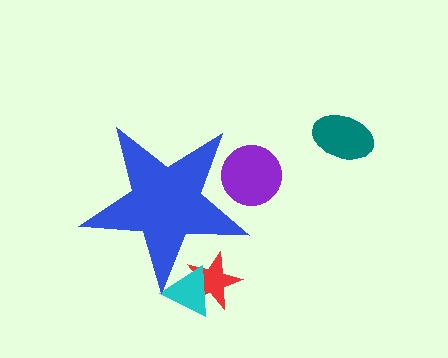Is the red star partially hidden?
Yes, the red star is partially hidden behind the blue star.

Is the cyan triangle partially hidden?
Yes, the cyan triangle is partially hidden behind the blue star.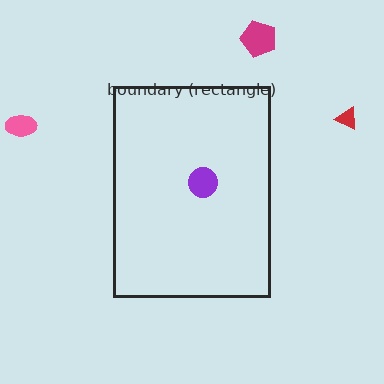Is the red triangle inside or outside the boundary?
Outside.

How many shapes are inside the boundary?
1 inside, 3 outside.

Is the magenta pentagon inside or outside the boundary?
Outside.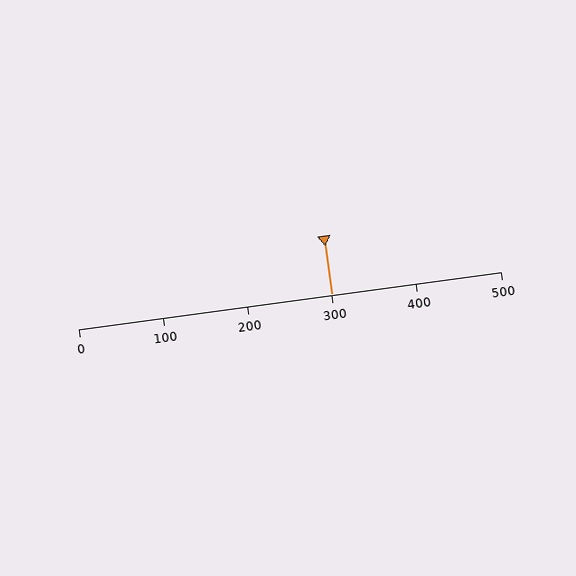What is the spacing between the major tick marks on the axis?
The major ticks are spaced 100 apart.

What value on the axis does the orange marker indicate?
The marker indicates approximately 300.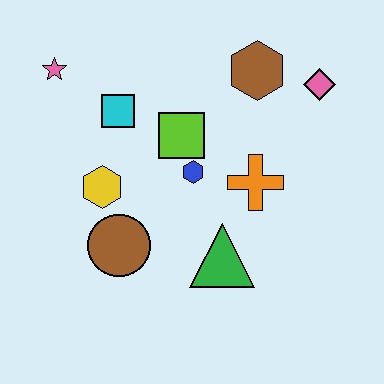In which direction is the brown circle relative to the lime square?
The brown circle is below the lime square.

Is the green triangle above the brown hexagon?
No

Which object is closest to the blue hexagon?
The lime square is closest to the blue hexagon.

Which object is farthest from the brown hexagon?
The brown circle is farthest from the brown hexagon.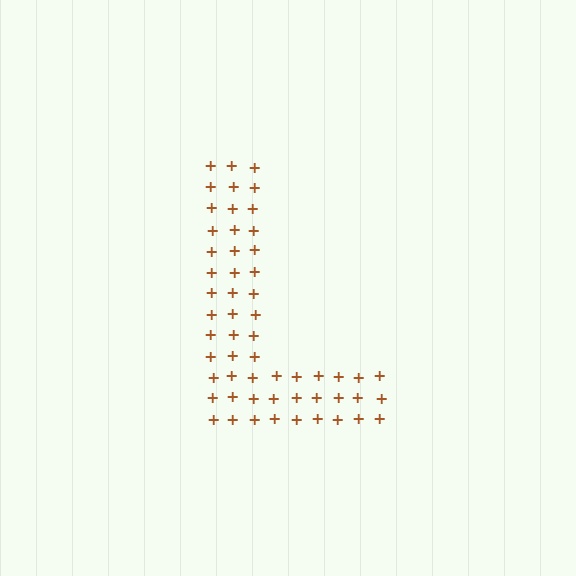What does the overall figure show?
The overall figure shows the letter L.